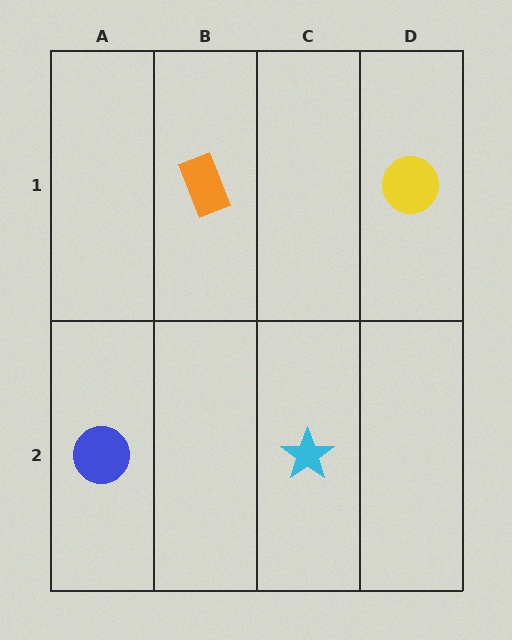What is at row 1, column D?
A yellow circle.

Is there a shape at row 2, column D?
No, that cell is empty.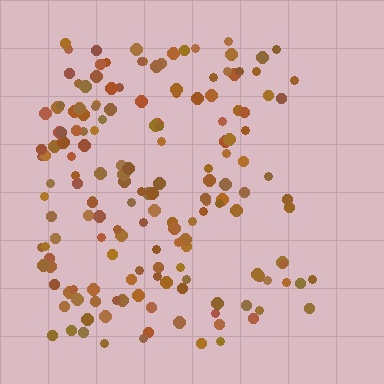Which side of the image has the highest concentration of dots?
The left.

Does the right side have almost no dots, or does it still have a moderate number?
Still a moderate number, just noticeably fewer than the left.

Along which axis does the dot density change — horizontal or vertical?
Horizontal.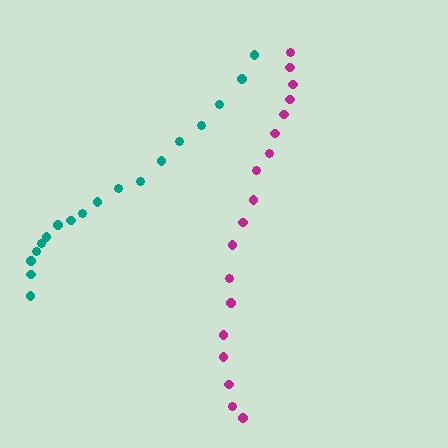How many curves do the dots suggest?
There are 2 distinct paths.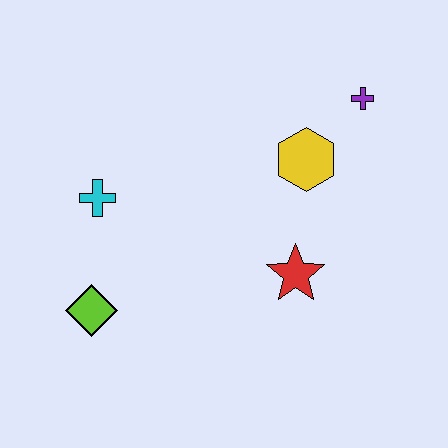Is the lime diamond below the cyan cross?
Yes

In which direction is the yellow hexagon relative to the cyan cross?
The yellow hexagon is to the right of the cyan cross.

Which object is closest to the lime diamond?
The cyan cross is closest to the lime diamond.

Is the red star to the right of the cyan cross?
Yes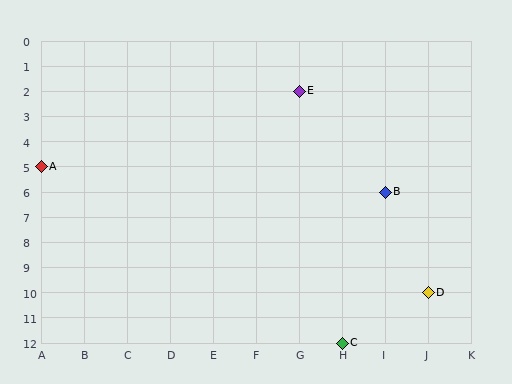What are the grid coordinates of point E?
Point E is at grid coordinates (G, 2).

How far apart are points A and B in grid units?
Points A and B are 8 columns and 1 row apart (about 8.1 grid units diagonally).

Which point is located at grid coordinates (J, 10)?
Point D is at (J, 10).